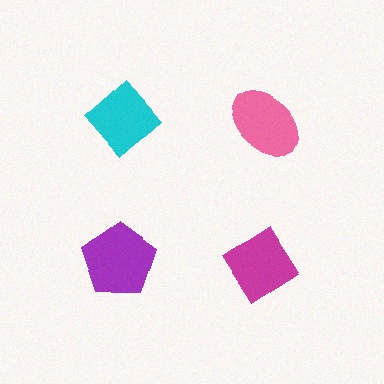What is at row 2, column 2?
A magenta diamond.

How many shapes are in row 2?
2 shapes.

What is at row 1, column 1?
A cyan diamond.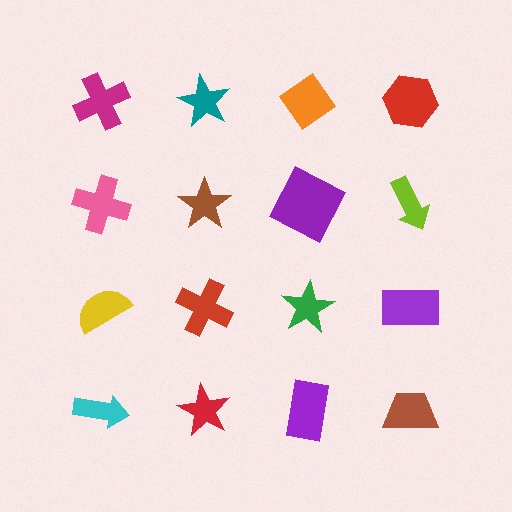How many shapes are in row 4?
4 shapes.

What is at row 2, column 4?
A lime arrow.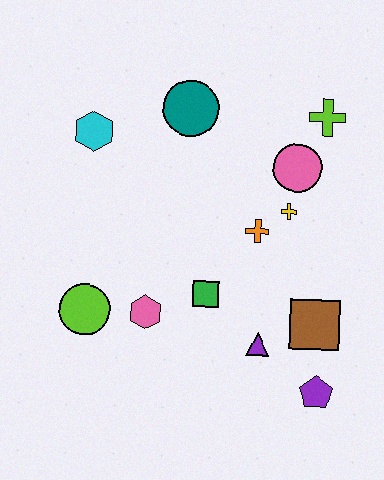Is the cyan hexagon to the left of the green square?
Yes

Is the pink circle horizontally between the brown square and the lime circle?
Yes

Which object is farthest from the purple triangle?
The cyan hexagon is farthest from the purple triangle.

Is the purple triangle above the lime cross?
No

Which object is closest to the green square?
The pink hexagon is closest to the green square.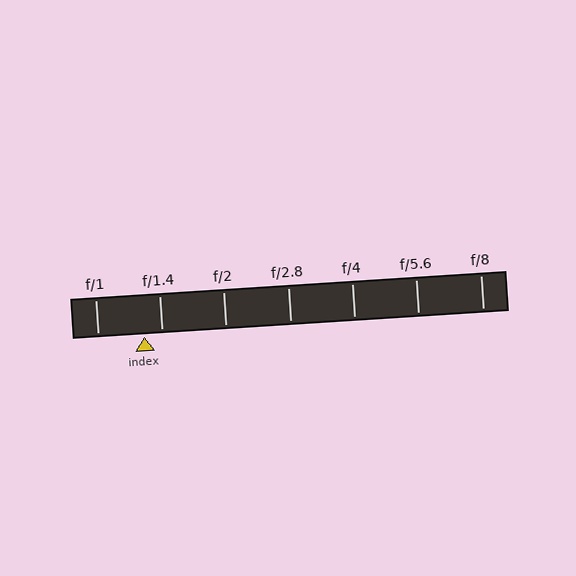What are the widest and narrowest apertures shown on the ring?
The widest aperture shown is f/1 and the narrowest is f/8.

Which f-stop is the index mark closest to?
The index mark is closest to f/1.4.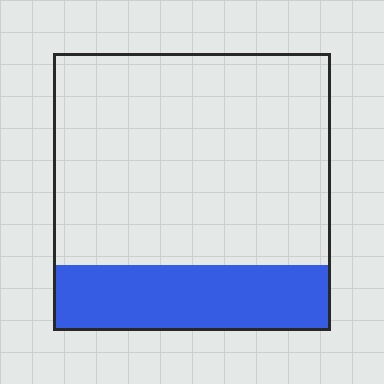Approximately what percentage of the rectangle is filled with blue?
Approximately 25%.